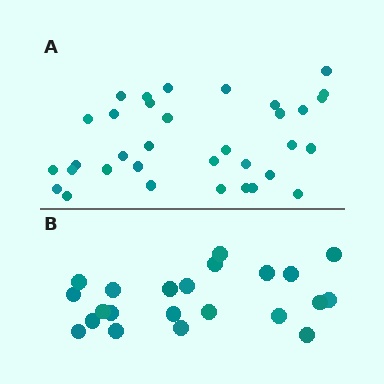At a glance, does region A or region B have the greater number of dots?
Region A (the top region) has more dots.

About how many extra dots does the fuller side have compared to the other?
Region A has roughly 12 or so more dots than region B.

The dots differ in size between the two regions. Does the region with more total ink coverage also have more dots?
No. Region B has more total ink coverage because its dots are larger, but region A actually contains more individual dots. Total area can be misleading — the number of items is what matters here.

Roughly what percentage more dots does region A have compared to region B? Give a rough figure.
About 55% more.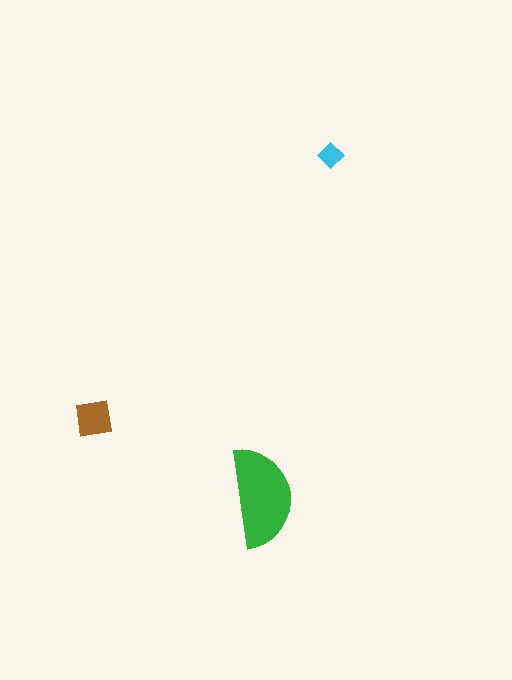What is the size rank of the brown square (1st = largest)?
2nd.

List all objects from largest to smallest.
The green semicircle, the brown square, the cyan diamond.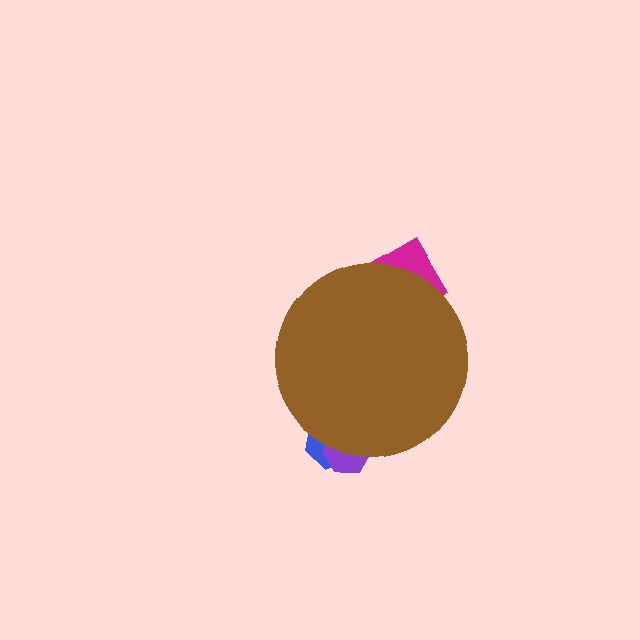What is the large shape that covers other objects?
A brown circle.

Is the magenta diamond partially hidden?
Yes, the magenta diamond is partially hidden behind the brown circle.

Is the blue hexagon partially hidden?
Yes, the blue hexagon is partially hidden behind the brown circle.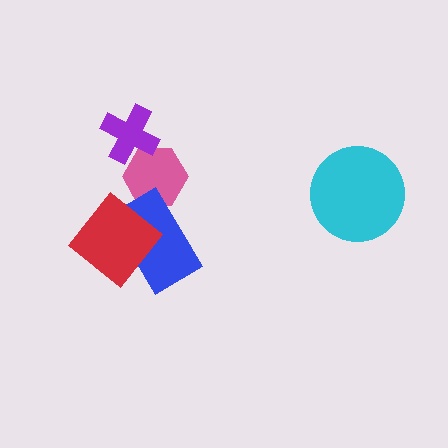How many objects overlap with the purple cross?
1 object overlaps with the purple cross.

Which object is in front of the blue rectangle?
The red diamond is in front of the blue rectangle.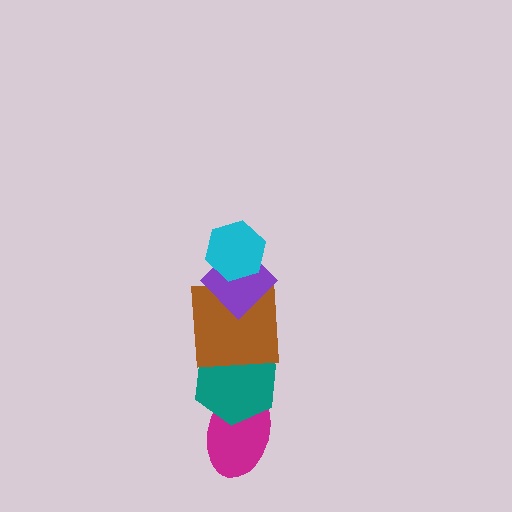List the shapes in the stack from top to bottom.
From top to bottom: the cyan hexagon, the purple diamond, the brown square, the teal hexagon, the magenta ellipse.